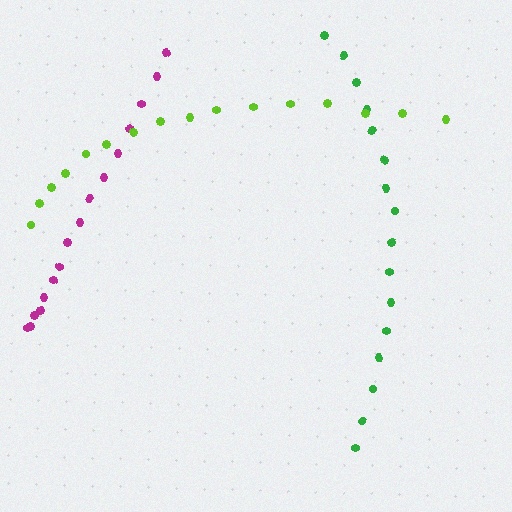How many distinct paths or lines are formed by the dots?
There are 3 distinct paths.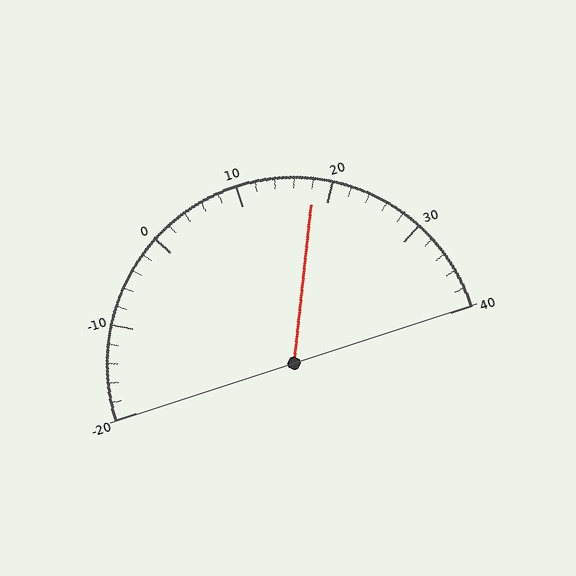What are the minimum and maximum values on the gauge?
The gauge ranges from -20 to 40.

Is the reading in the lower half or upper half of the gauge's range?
The reading is in the upper half of the range (-20 to 40).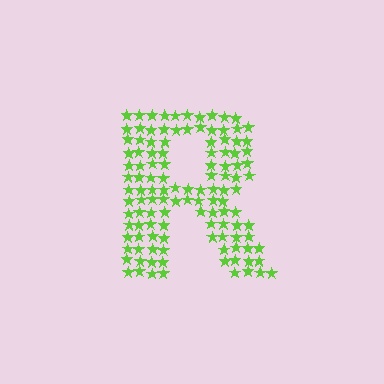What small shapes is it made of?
It is made of small stars.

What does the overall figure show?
The overall figure shows the letter R.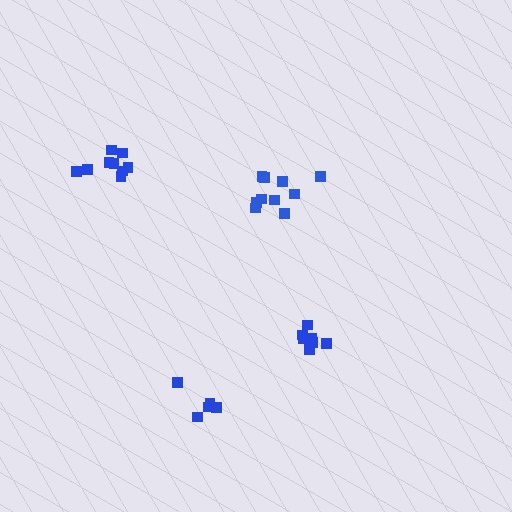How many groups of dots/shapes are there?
There are 4 groups.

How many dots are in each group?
Group 1: 9 dots, Group 2: 5 dots, Group 3: 7 dots, Group 4: 10 dots (31 total).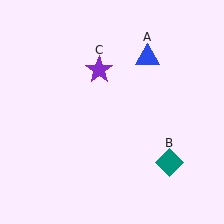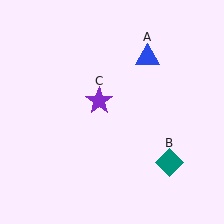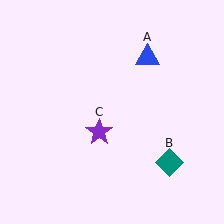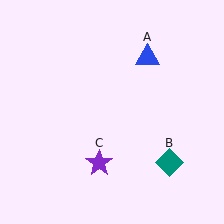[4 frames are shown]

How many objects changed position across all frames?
1 object changed position: purple star (object C).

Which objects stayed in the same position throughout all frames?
Blue triangle (object A) and teal diamond (object B) remained stationary.